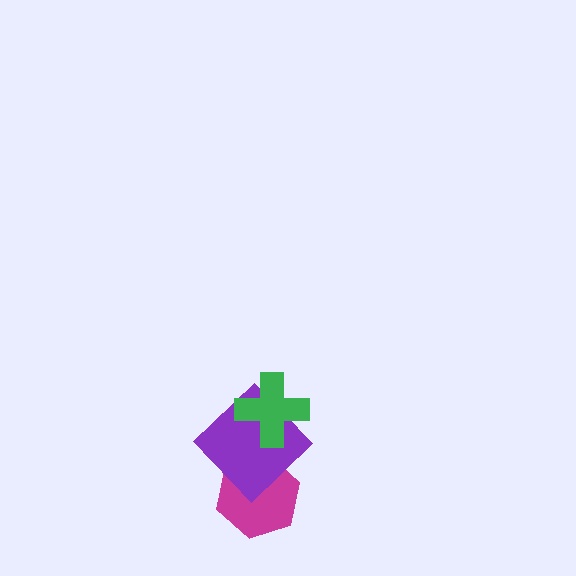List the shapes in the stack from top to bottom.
From top to bottom: the green cross, the purple diamond, the magenta hexagon.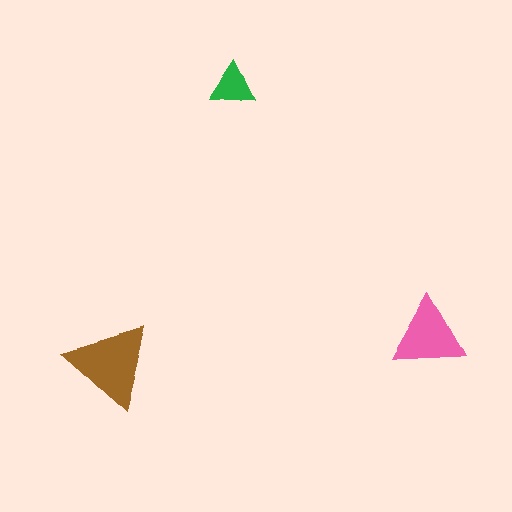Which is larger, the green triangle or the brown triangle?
The brown one.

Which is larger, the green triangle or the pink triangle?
The pink one.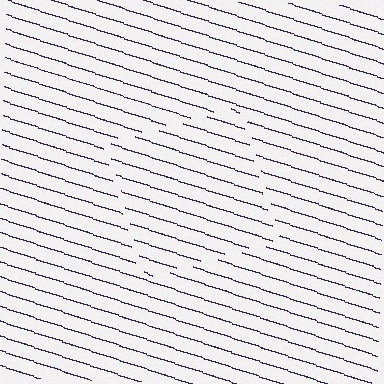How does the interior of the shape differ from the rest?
The interior of the shape contains the same grating, shifted by half a period — the contour is defined by the phase discontinuity where line-ends from the inner and outer gratings abut.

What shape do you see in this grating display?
An illusory square. The interior of the shape contains the same grating, shifted by half a period — the contour is defined by the phase discontinuity where line-ends from the inner and outer gratings abut.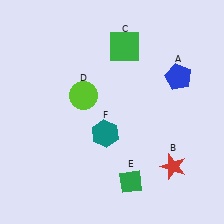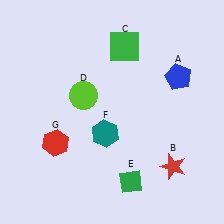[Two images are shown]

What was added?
A red hexagon (G) was added in Image 2.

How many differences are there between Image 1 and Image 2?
There is 1 difference between the two images.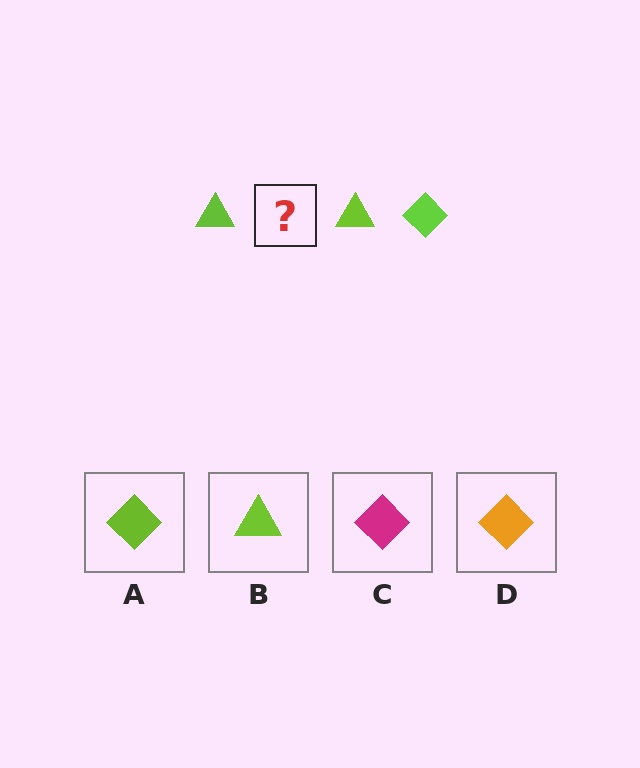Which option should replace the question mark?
Option A.